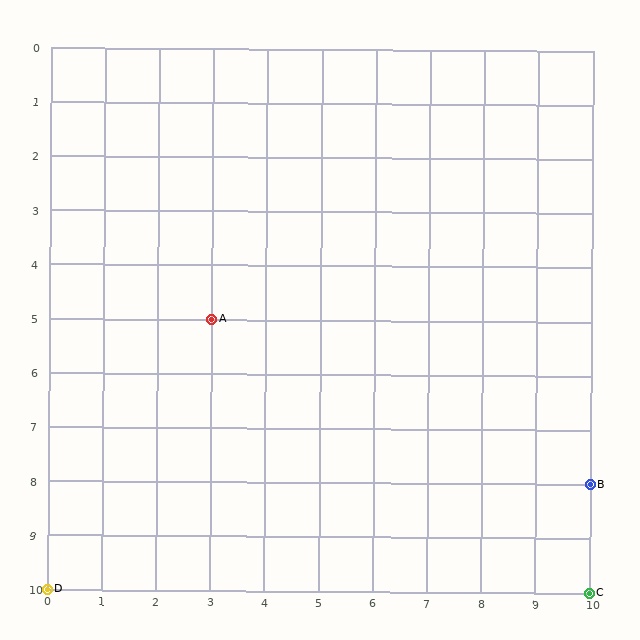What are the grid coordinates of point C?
Point C is at grid coordinates (10, 10).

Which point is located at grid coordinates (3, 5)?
Point A is at (3, 5).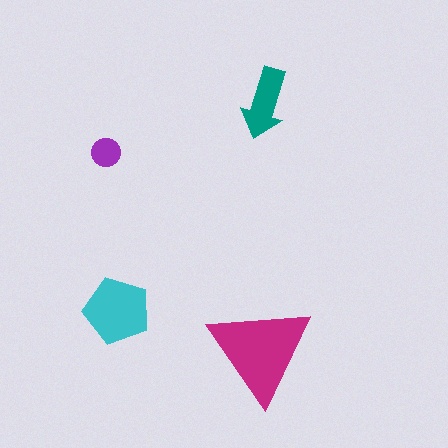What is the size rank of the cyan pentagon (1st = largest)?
2nd.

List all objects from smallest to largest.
The purple circle, the teal arrow, the cyan pentagon, the magenta triangle.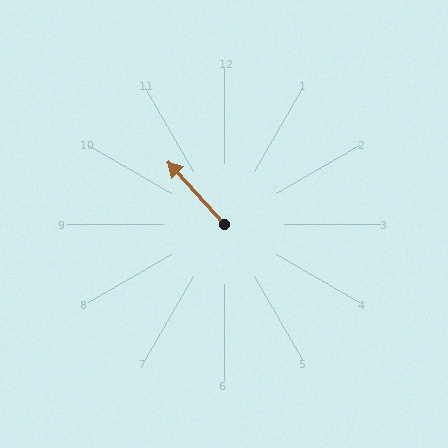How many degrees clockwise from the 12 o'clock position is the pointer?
Approximately 318 degrees.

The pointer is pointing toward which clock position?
Roughly 11 o'clock.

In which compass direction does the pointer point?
Northwest.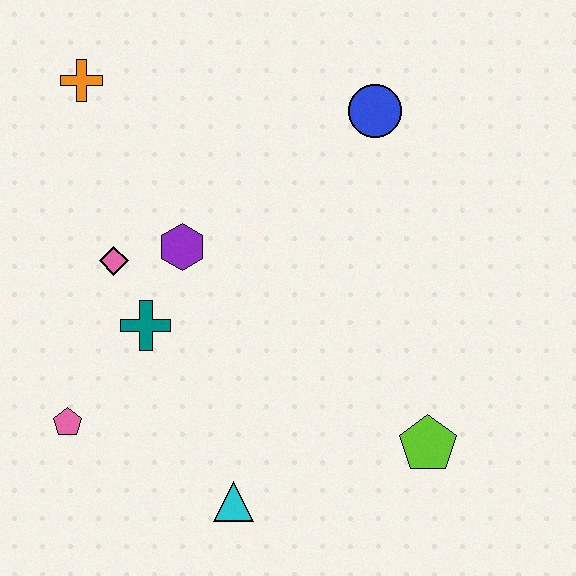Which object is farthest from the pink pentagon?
The blue circle is farthest from the pink pentagon.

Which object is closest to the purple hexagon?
The pink diamond is closest to the purple hexagon.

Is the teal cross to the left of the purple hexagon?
Yes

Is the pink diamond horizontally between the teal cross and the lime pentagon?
No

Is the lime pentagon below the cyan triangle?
No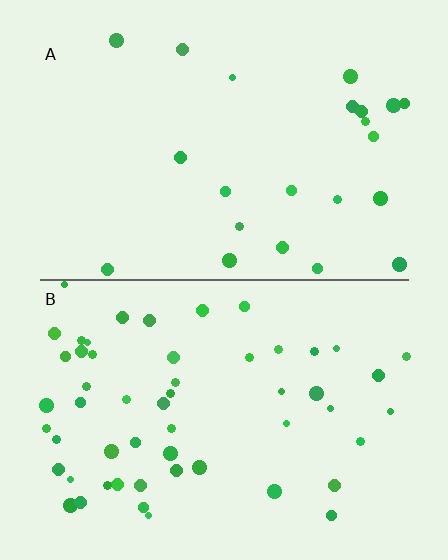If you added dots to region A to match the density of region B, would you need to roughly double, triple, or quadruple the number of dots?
Approximately double.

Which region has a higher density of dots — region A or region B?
B (the bottom).